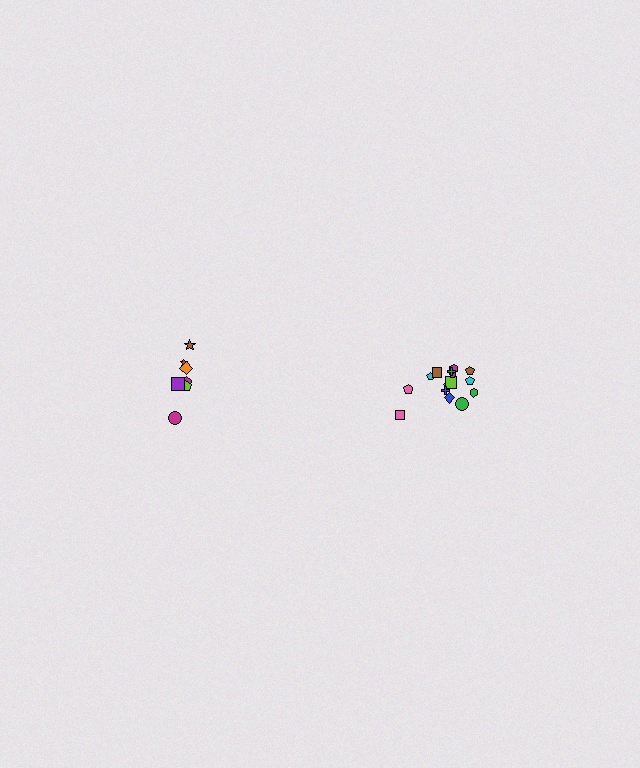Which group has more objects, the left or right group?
The right group.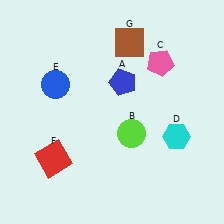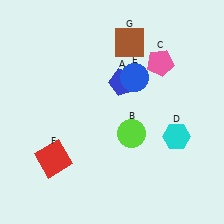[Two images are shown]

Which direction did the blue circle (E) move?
The blue circle (E) moved right.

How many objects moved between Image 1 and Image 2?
1 object moved between the two images.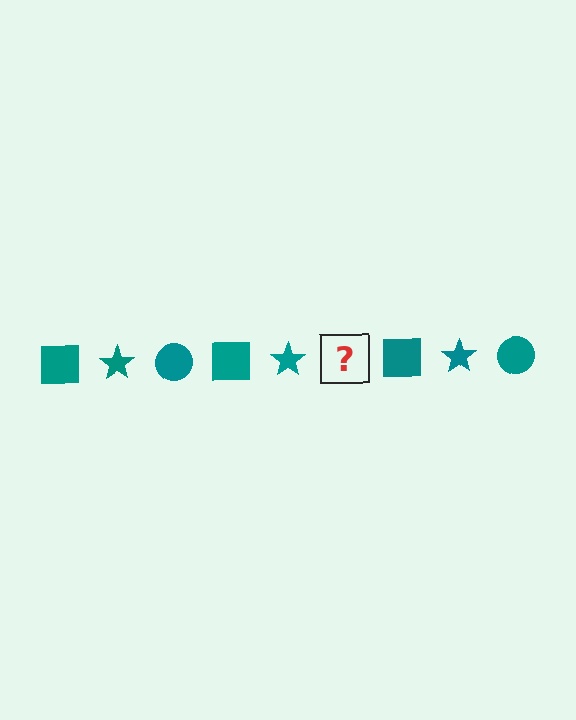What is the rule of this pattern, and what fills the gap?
The rule is that the pattern cycles through square, star, circle shapes in teal. The gap should be filled with a teal circle.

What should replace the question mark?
The question mark should be replaced with a teal circle.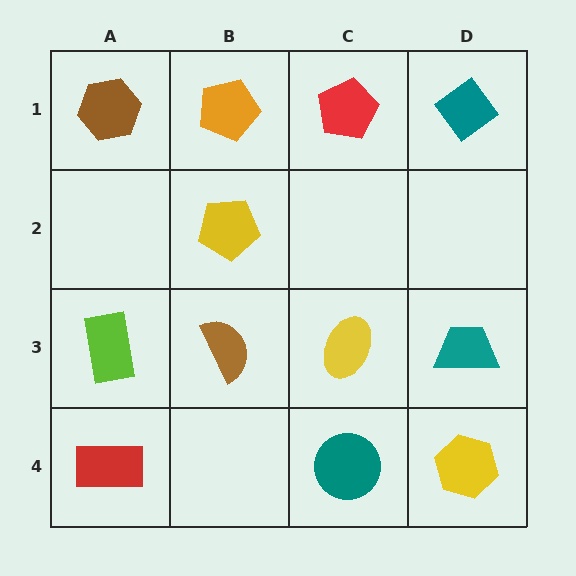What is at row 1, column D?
A teal diamond.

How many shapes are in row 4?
3 shapes.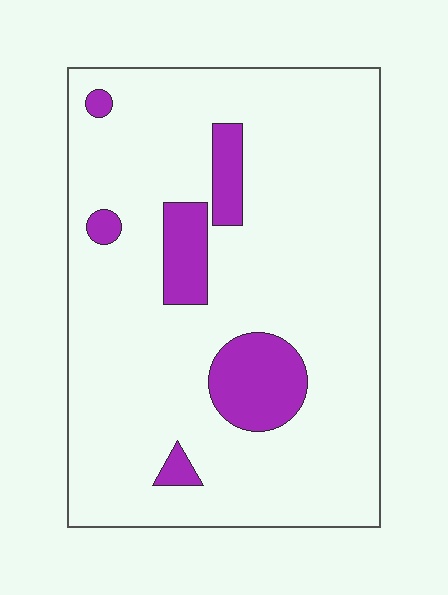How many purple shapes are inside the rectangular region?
6.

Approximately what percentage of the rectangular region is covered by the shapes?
Approximately 15%.